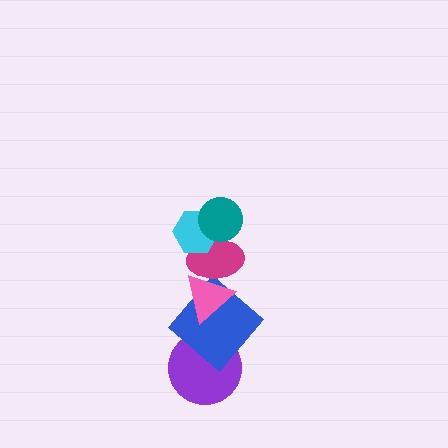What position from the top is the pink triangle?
The pink triangle is 4th from the top.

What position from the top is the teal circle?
The teal circle is 1st from the top.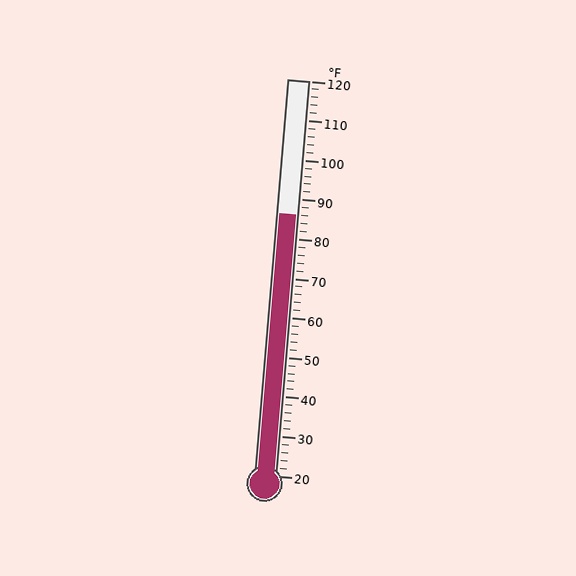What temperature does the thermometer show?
The thermometer shows approximately 86°F.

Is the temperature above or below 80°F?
The temperature is above 80°F.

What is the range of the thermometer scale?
The thermometer scale ranges from 20°F to 120°F.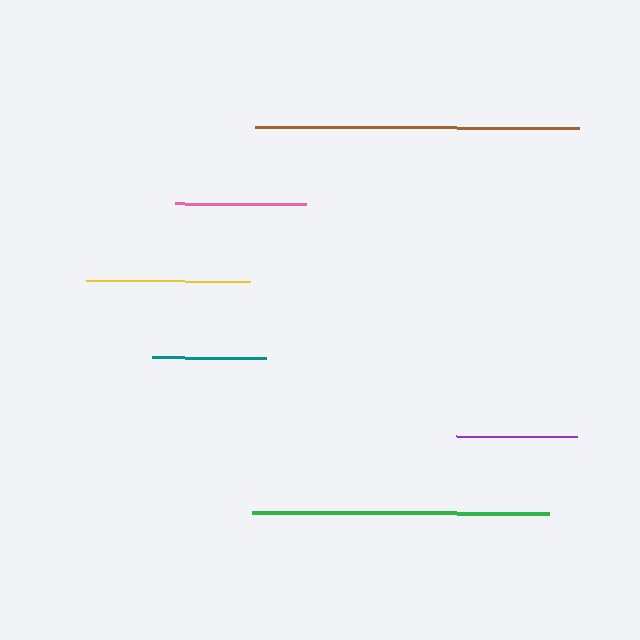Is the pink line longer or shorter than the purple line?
The pink line is longer than the purple line.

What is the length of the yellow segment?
The yellow segment is approximately 163 pixels long.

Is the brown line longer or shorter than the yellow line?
The brown line is longer than the yellow line.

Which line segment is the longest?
The brown line is the longest at approximately 324 pixels.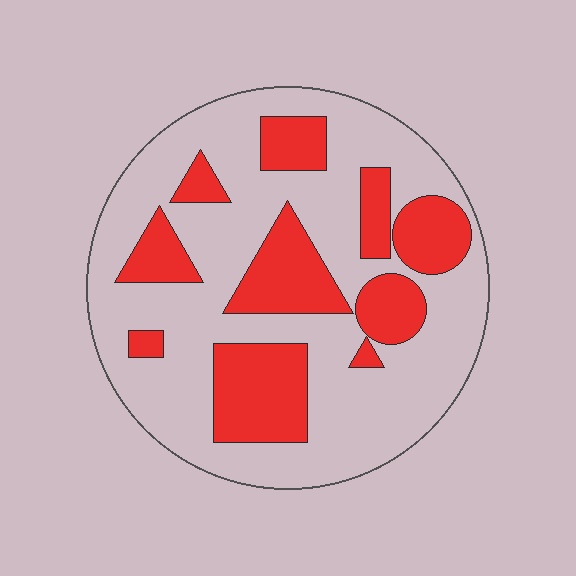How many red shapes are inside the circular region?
10.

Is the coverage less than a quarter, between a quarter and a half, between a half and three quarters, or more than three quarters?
Between a quarter and a half.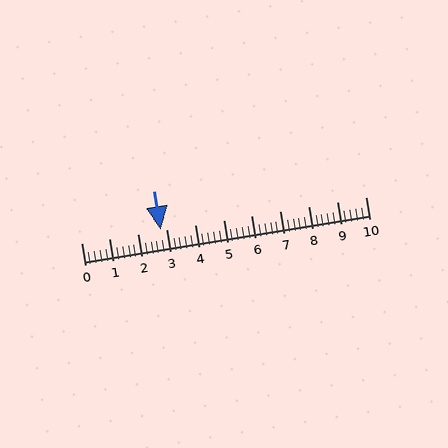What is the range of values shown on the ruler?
The ruler shows values from 0 to 10.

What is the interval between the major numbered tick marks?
The major tick marks are spaced 1 units apart.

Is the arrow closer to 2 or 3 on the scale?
The arrow is closer to 3.